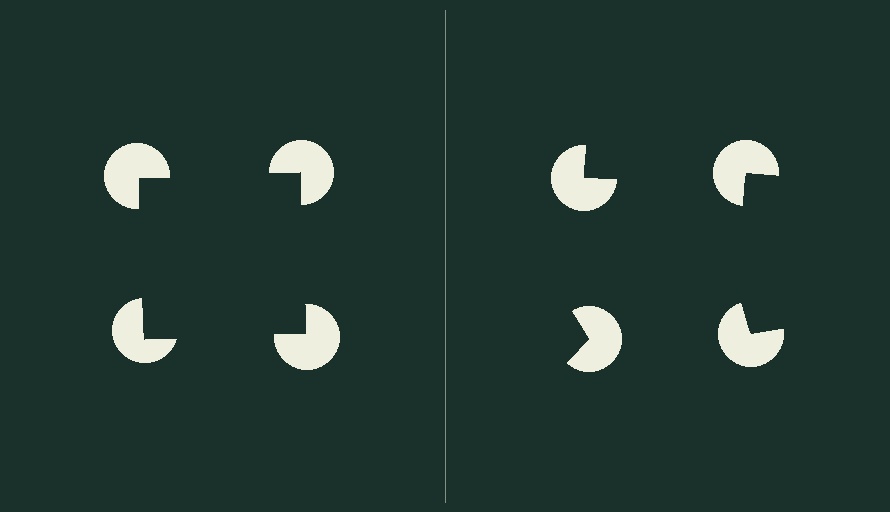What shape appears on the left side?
An illusory square.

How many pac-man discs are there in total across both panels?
8 — 4 on each side.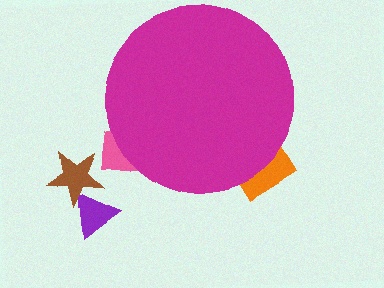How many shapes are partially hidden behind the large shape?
2 shapes are partially hidden.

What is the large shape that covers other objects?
A magenta circle.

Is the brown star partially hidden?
No, the brown star is fully visible.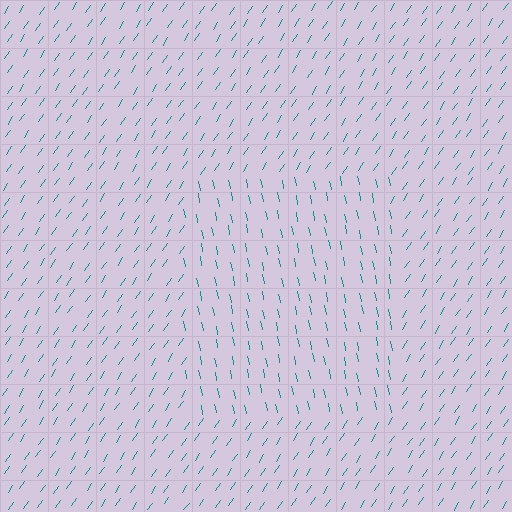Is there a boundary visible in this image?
Yes, there is a texture boundary formed by a change in line orientation.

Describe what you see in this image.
The image is filled with small teal line segments. A rectangle region in the image has lines oriented differently from the surrounding lines, creating a visible texture boundary.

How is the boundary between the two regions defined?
The boundary is defined purely by a change in line orientation (approximately 45 degrees difference). All lines are the same color and thickness.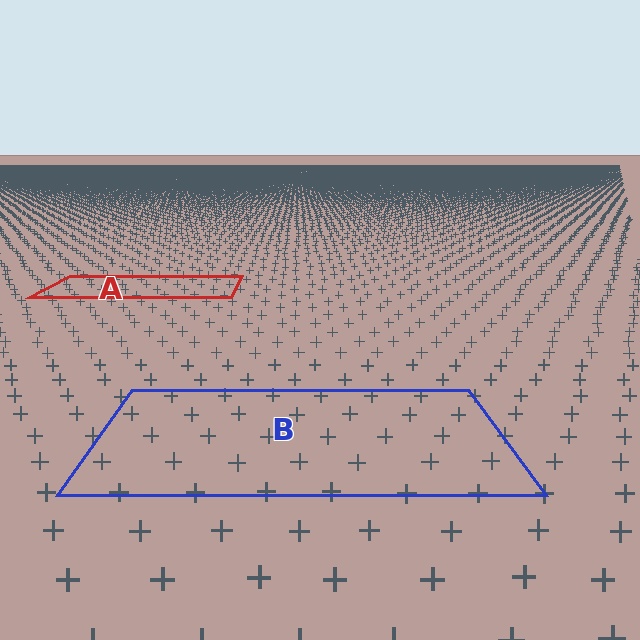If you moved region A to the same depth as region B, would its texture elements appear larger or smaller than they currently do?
They would appear larger. At a closer depth, the same texture elements are projected at a bigger on-screen size.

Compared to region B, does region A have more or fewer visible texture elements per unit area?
Region A has more texture elements per unit area — they are packed more densely because it is farther away.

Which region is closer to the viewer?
Region B is closer. The texture elements there are larger and more spread out.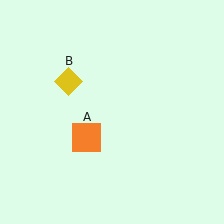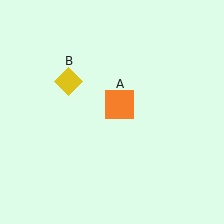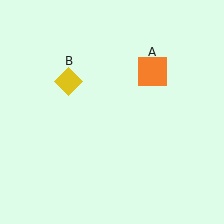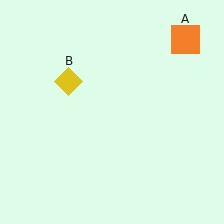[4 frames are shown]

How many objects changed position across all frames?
1 object changed position: orange square (object A).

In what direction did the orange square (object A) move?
The orange square (object A) moved up and to the right.